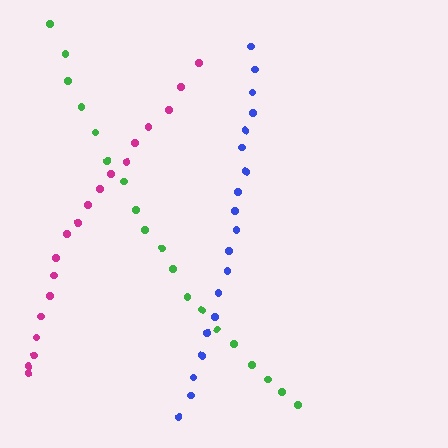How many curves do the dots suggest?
There are 3 distinct paths.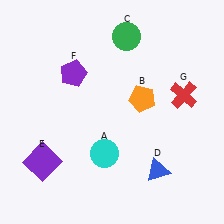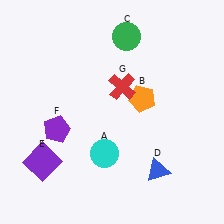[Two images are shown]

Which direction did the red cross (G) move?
The red cross (G) moved left.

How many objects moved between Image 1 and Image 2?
2 objects moved between the two images.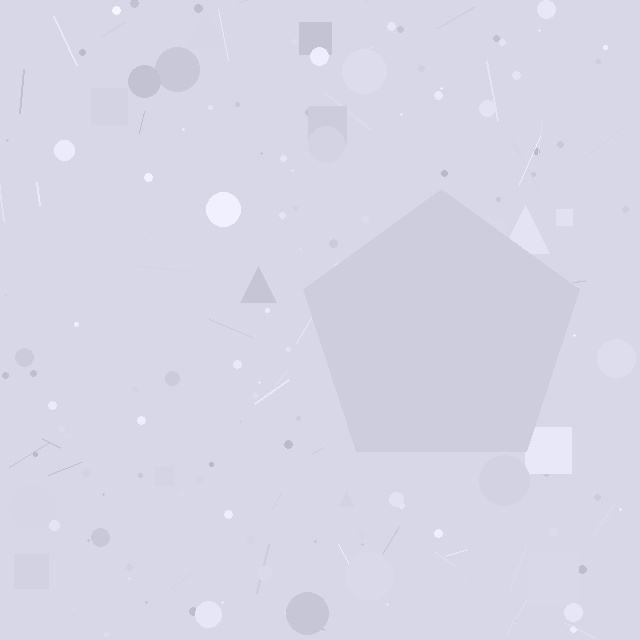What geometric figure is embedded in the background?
A pentagon is embedded in the background.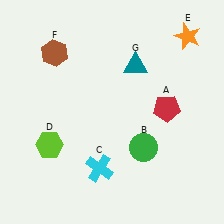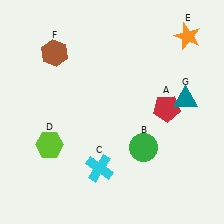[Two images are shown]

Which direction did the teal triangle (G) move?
The teal triangle (G) moved right.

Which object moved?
The teal triangle (G) moved right.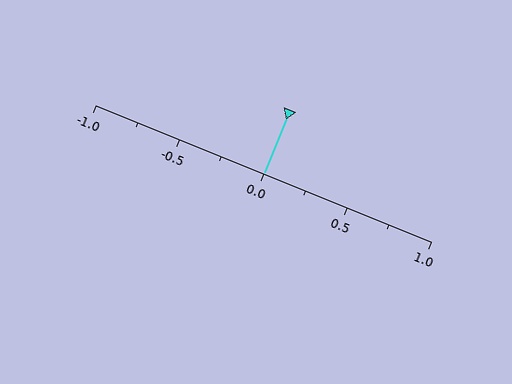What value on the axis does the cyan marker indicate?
The marker indicates approximately 0.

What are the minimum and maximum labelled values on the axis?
The axis runs from -1.0 to 1.0.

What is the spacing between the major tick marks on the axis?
The major ticks are spaced 0.5 apart.